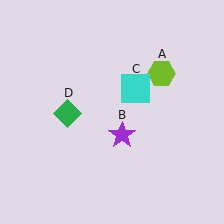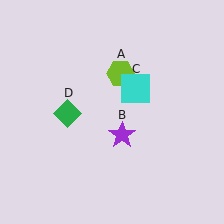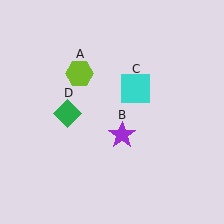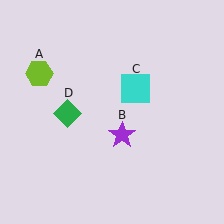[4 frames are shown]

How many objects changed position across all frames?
1 object changed position: lime hexagon (object A).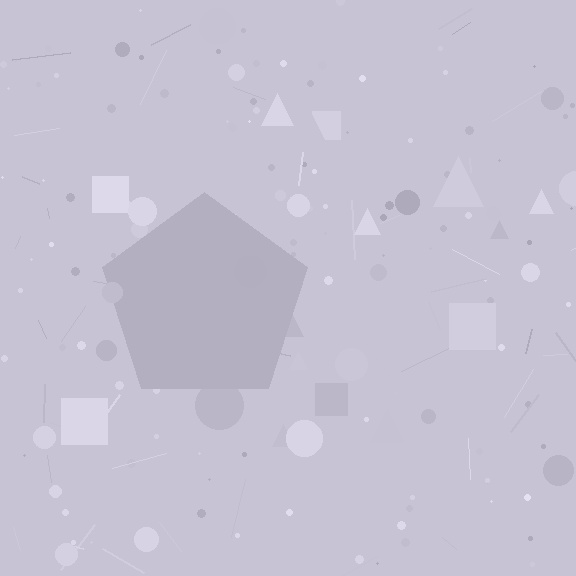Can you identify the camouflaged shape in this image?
The camouflaged shape is a pentagon.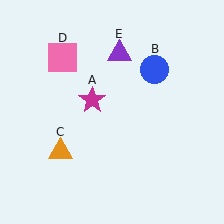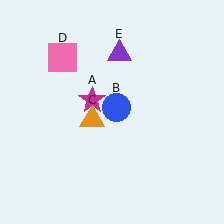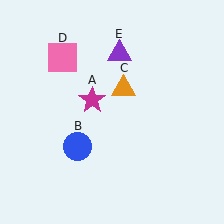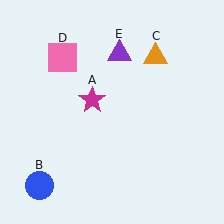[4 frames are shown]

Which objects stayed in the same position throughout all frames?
Magenta star (object A) and pink square (object D) and purple triangle (object E) remained stationary.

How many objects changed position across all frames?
2 objects changed position: blue circle (object B), orange triangle (object C).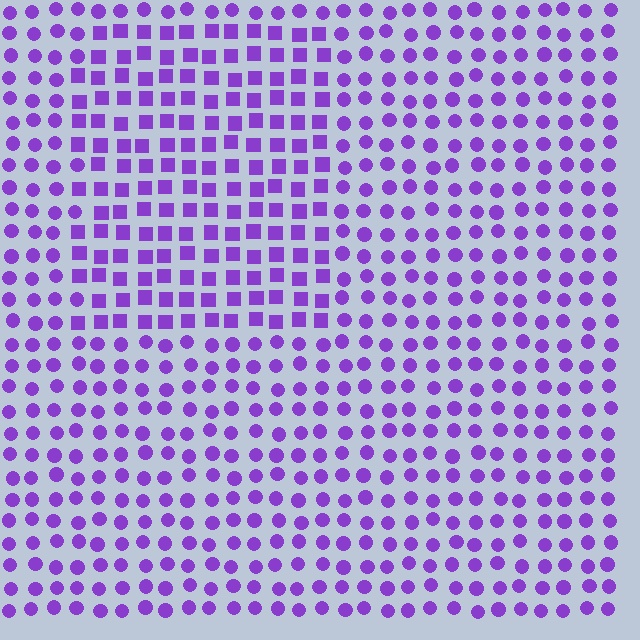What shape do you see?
I see a rectangle.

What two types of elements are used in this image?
The image uses squares inside the rectangle region and circles outside it.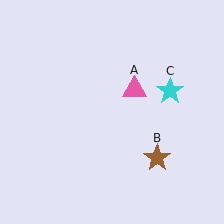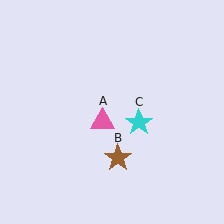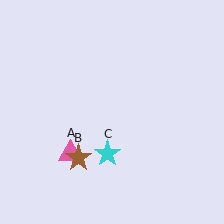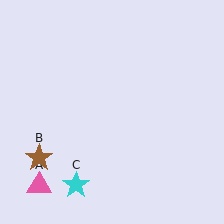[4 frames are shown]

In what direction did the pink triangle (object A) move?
The pink triangle (object A) moved down and to the left.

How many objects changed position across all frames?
3 objects changed position: pink triangle (object A), brown star (object B), cyan star (object C).